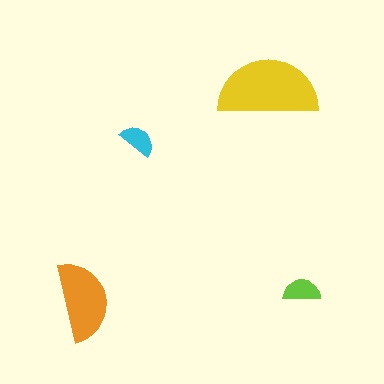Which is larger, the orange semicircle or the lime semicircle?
The orange one.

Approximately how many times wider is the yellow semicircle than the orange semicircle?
About 1.5 times wider.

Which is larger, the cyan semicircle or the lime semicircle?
The lime one.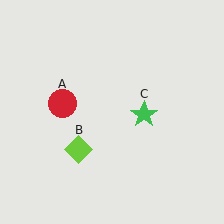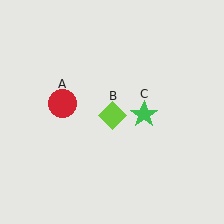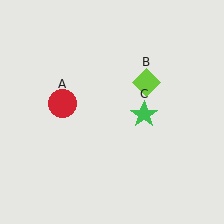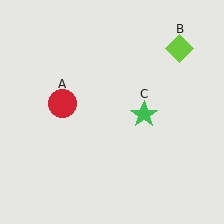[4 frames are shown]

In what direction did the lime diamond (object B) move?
The lime diamond (object B) moved up and to the right.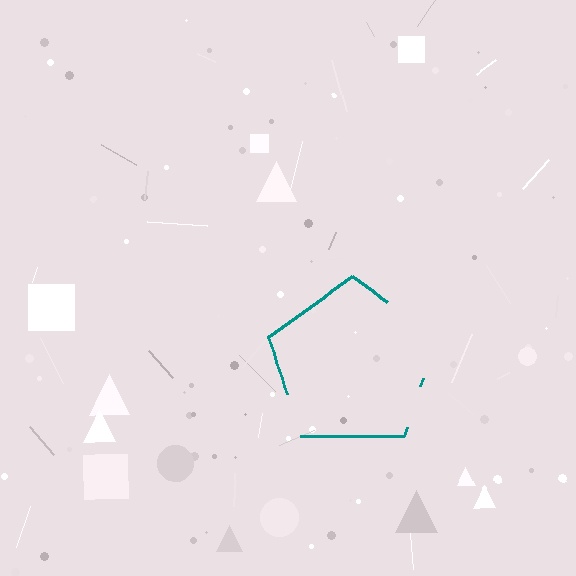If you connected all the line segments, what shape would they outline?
They would outline a pentagon.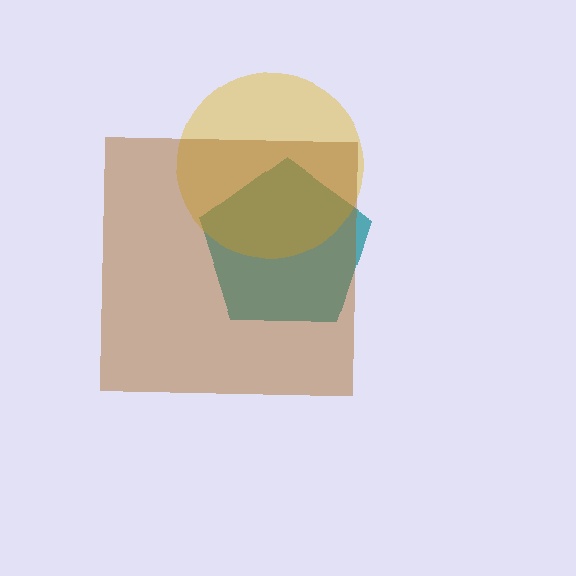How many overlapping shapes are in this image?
There are 3 overlapping shapes in the image.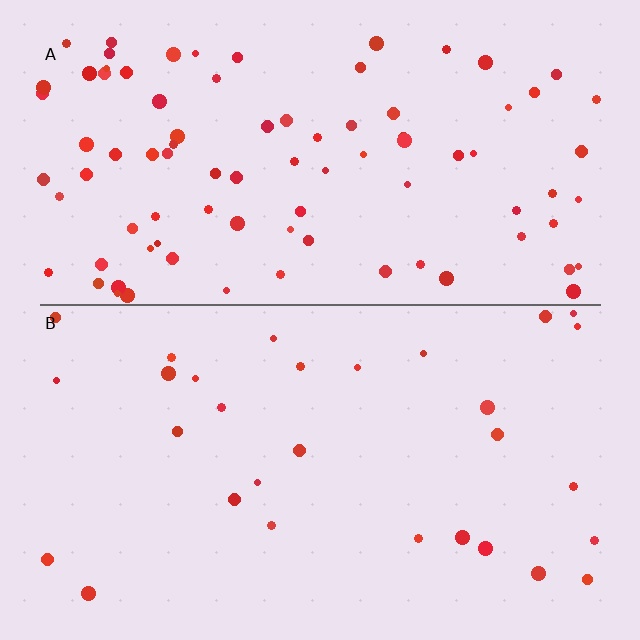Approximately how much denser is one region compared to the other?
Approximately 2.9× — region A over region B.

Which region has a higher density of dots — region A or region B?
A (the top).